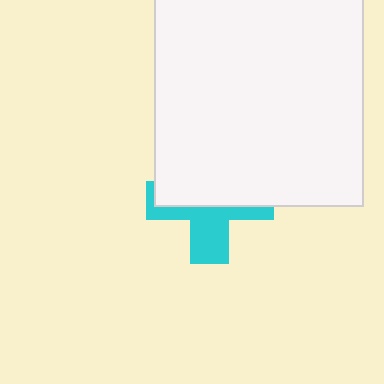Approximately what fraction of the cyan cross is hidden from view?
Roughly 59% of the cyan cross is hidden behind the white square.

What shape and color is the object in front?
The object in front is a white square.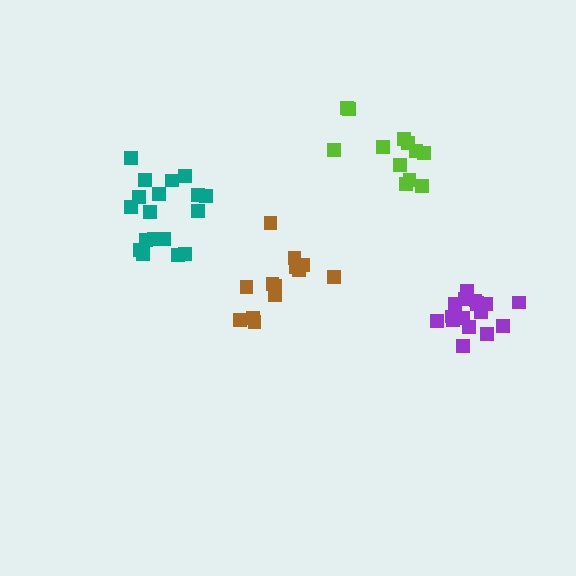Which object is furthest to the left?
The teal cluster is leftmost.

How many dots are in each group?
Group 1: 18 dots, Group 2: 12 dots, Group 3: 17 dots, Group 4: 13 dots (60 total).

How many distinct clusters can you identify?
There are 4 distinct clusters.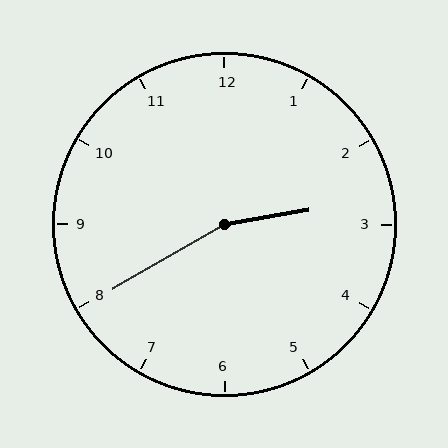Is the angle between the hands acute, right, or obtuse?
It is obtuse.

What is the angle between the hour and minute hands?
Approximately 160 degrees.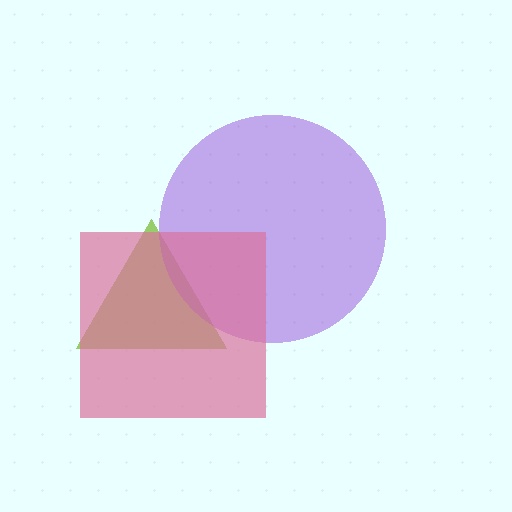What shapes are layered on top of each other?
The layered shapes are: a lime triangle, a purple circle, a pink square.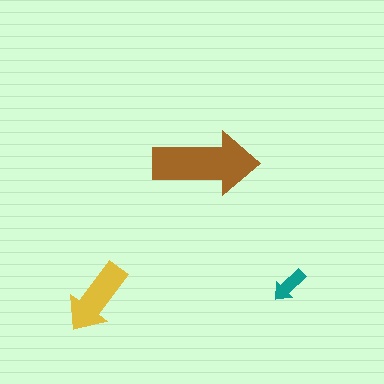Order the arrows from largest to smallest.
the brown one, the yellow one, the teal one.